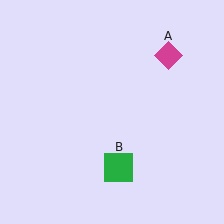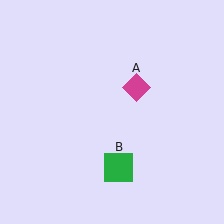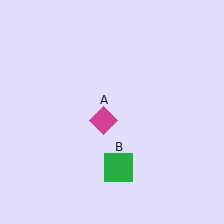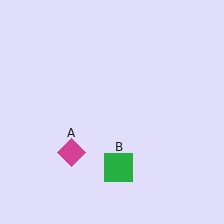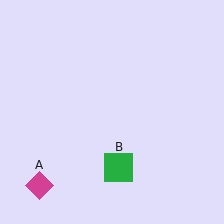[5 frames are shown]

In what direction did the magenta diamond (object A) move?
The magenta diamond (object A) moved down and to the left.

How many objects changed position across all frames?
1 object changed position: magenta diamond (object A).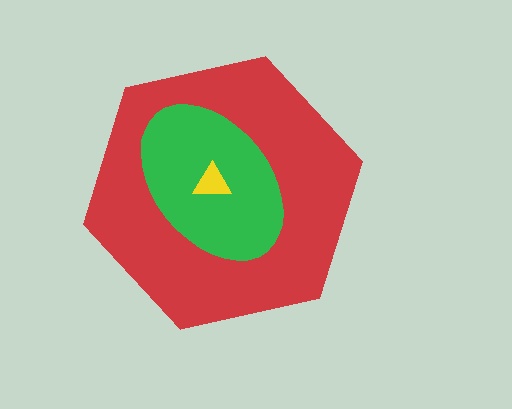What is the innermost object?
The yellow triangle.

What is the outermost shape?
The red hexagon.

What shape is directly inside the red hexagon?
The green ellipse.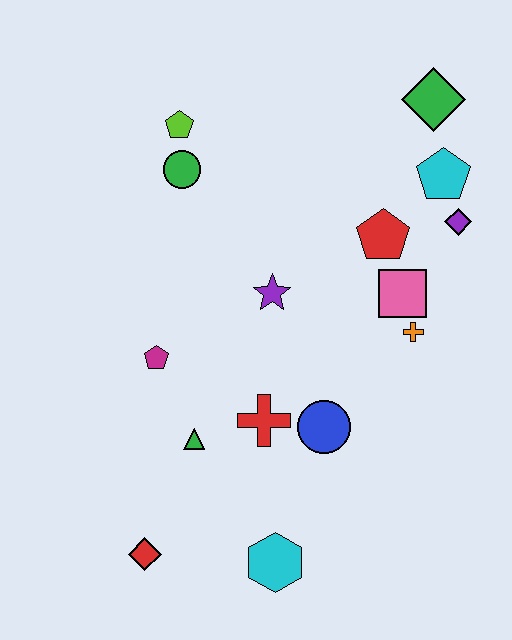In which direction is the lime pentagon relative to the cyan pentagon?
The lime pentagon is to the left of the cyan pentagon.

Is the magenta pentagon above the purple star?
No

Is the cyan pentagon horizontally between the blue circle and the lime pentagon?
No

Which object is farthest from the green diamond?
The red diamond is farthest from the green diamond.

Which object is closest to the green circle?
The lime pentagon is closest to the green circle.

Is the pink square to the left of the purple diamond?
Yes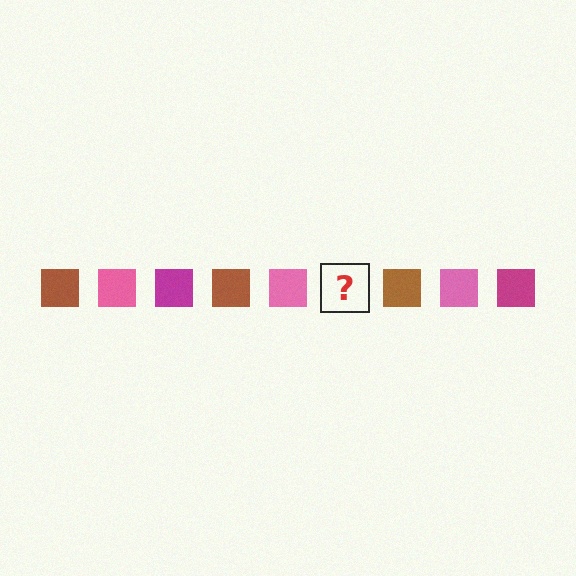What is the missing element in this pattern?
The missing element is a magenta square.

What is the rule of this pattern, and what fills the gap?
The rule is that the pattern cycles through brown, pink, magenta squares. The gap should be filled with a magenta square.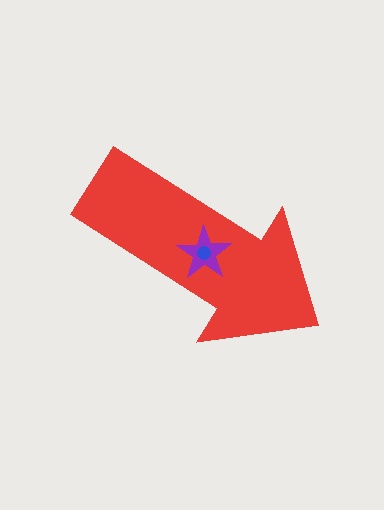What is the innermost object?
The blue circle.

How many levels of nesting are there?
3.